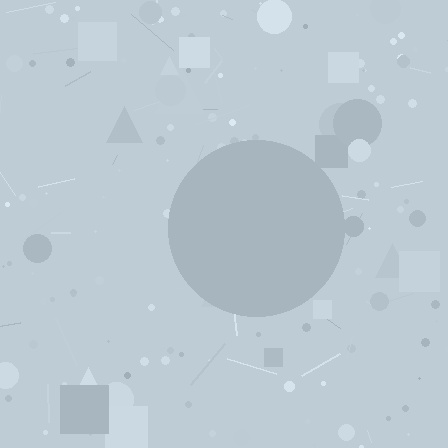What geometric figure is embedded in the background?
A circle is embedded in the background.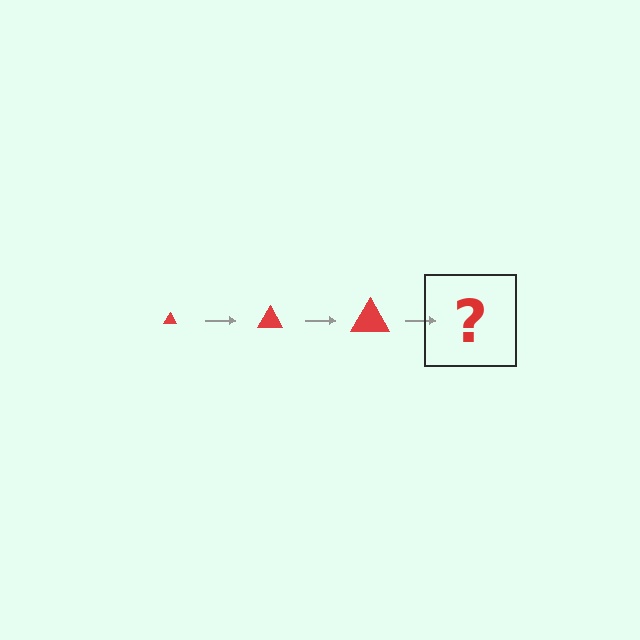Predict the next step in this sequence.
The next step is a red triangle, larger than the previous one.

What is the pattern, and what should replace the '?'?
The pattern is that the triangle gets progressively larger each step. The '?' should be a red triangle, larger than the previous one.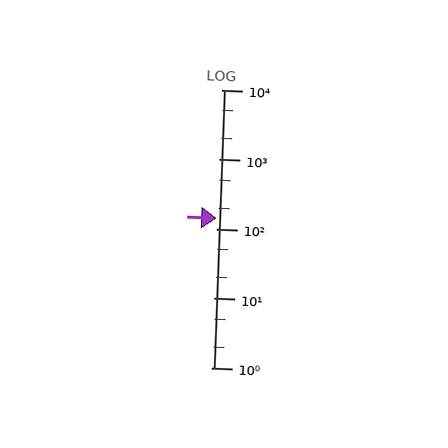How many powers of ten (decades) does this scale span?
The scale spans 4 decades, from 1 to 10000.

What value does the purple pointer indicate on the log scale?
The pointer indicates approximately 140.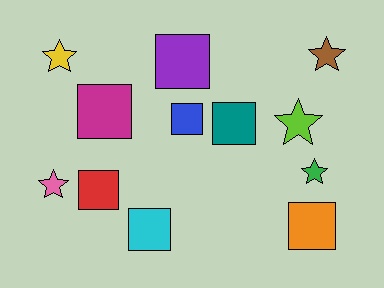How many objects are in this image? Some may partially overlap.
There are 12 objects.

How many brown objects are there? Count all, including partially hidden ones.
There is 1 brown object.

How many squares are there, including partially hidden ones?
There are 7 squares.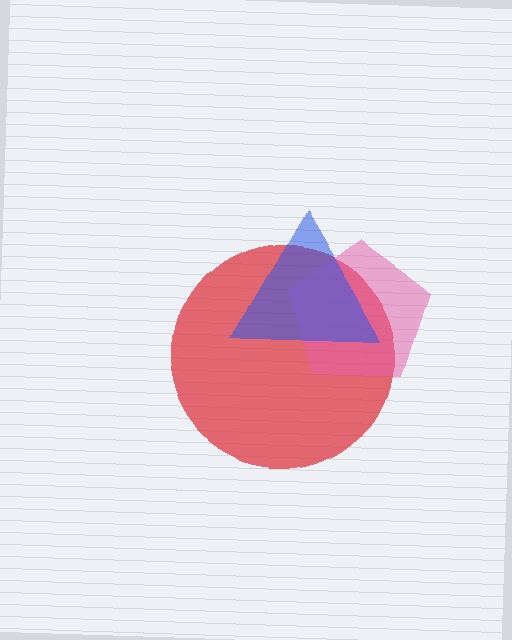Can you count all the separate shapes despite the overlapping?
Yes, there are 3 separate shapes.